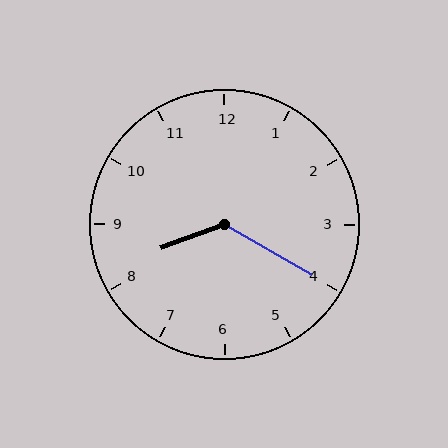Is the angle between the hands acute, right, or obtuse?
It is obtuse.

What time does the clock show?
8:20.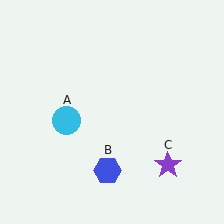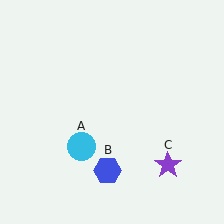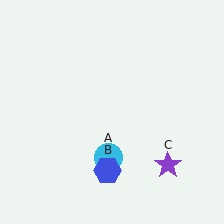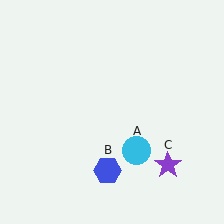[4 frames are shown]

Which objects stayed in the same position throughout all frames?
Blue hexagon (object B) and purple star (object C) remained stationary.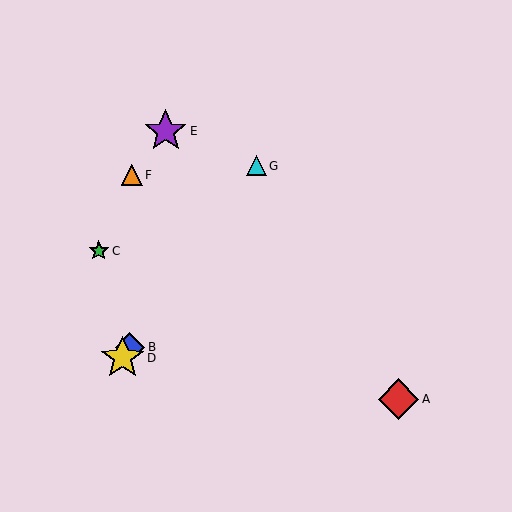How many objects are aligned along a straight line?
3 objects (B, D, G) are aligned along a straight line.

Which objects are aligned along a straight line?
Objects B, D, G are aligned along a straight line.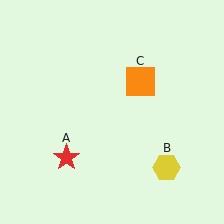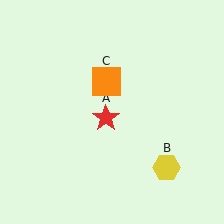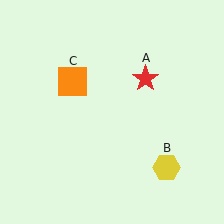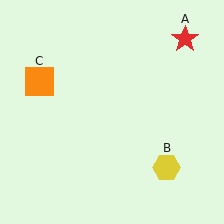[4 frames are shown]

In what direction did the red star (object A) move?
The red star (object A) moved up and to the right.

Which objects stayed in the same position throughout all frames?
Yellow hexagon (object B) remained stationary.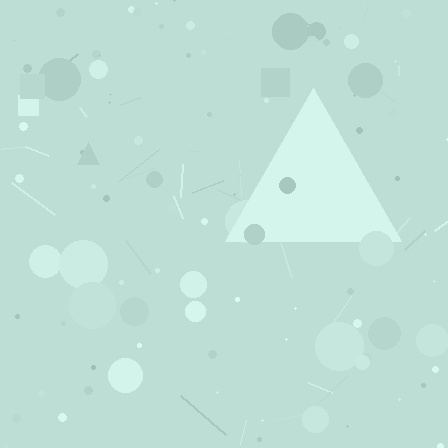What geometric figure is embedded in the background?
A triangle is embedded in the background.